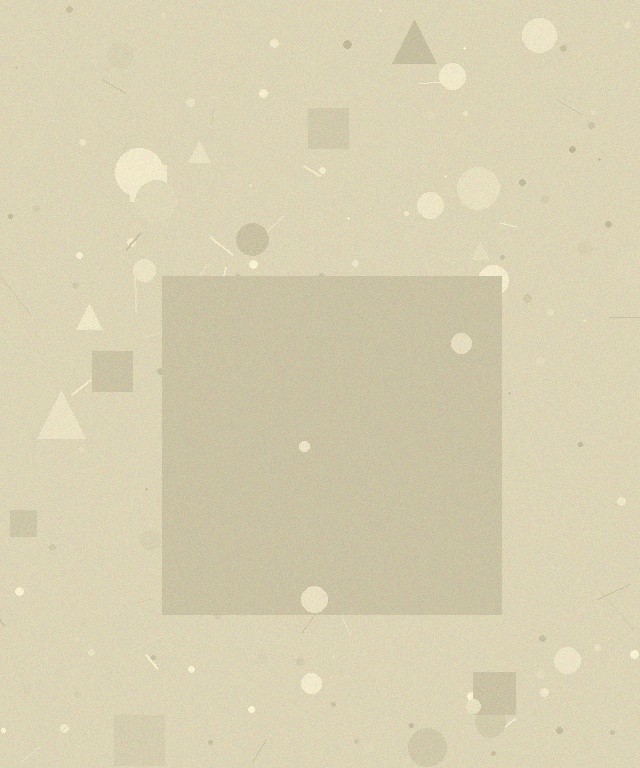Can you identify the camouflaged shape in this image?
The camouflaged shape is a square.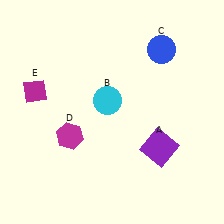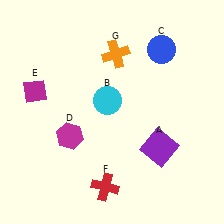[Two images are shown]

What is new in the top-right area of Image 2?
An orange cross (G) was added in the top-right area of Image 2.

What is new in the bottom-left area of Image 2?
A red cross (F) was added in the bottom-left area of Image 2.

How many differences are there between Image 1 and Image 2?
There are 2 differences between the two images.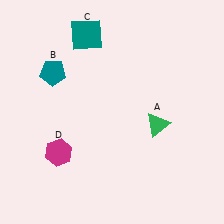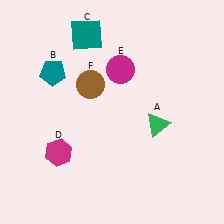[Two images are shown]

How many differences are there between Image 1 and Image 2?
There are 2 differences between the two images.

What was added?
A magenta circle (E), a brown circle (F) were added in Image 2.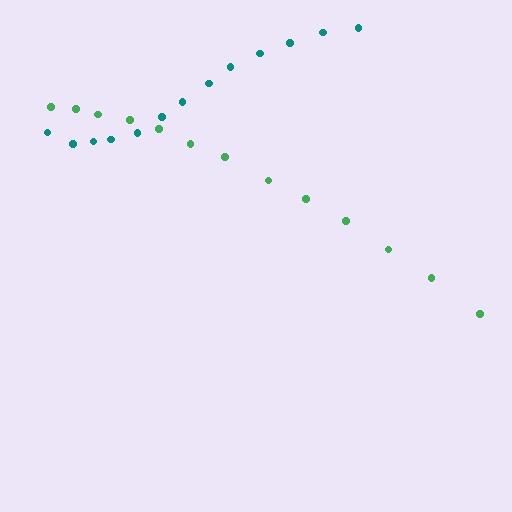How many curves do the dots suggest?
There are 2 distinct paths.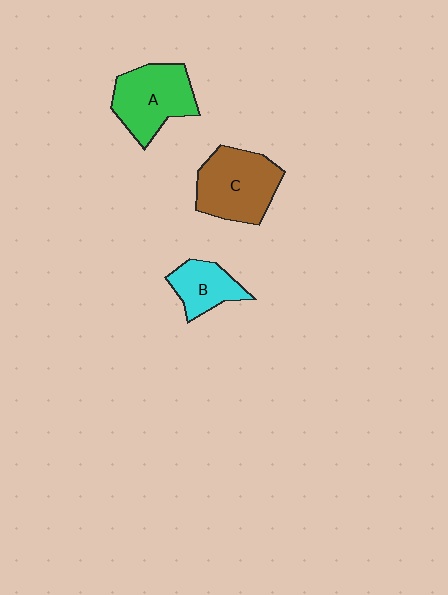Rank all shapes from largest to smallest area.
From largest to smallest: C (brown), A (green), B (cyan).